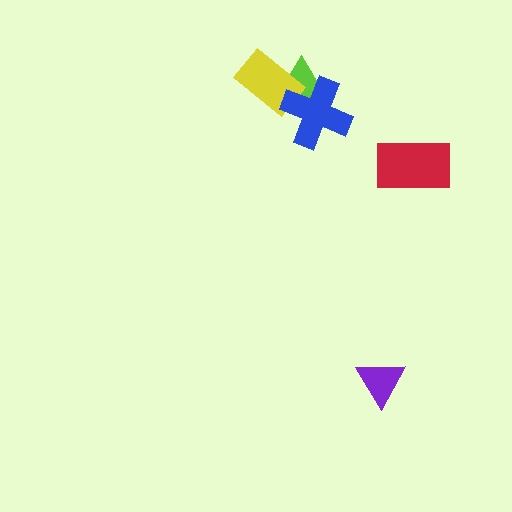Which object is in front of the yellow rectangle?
The blue cross is in front of the yellow rectangle.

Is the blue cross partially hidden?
No, no other shape covers it.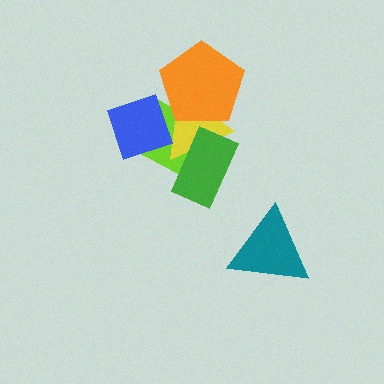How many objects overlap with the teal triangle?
0 objects overlap with the teal triangle.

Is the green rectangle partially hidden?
No, no other shape covers it.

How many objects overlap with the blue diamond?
2 objects overlap with the blue diamond.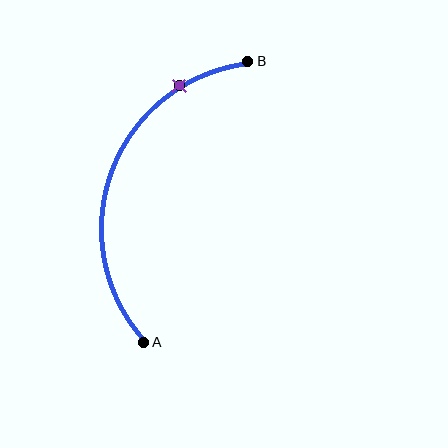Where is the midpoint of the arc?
The arc midpoint is the point on the curve farthest from the straight line joining A and B. It sits to the left of that line.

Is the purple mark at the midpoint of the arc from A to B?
No. The purple mark lies on the arc but is closer to endpoint B. The arc midpoint would be at the point on the curve equidistant along the arc from both A and B.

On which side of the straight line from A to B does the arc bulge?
The arc bulges to the left of the straight line connecting A and B.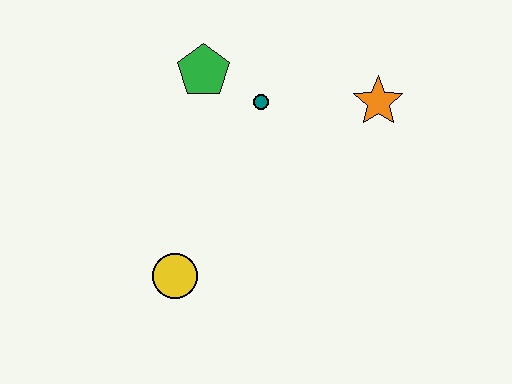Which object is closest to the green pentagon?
The teal circle is closest to the green pentagon.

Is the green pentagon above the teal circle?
Yes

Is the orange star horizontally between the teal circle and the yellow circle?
No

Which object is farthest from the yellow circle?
The orange star is farthest from the yellow circle.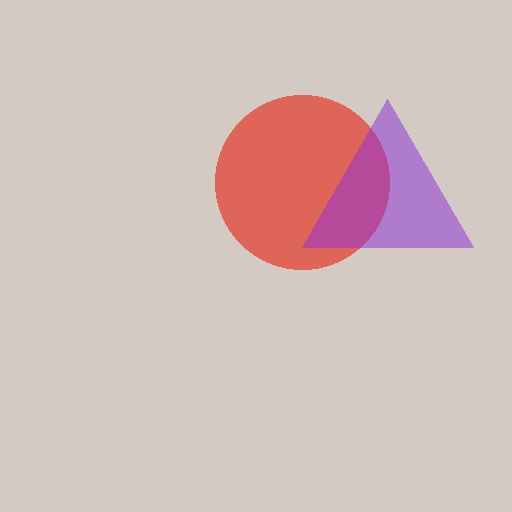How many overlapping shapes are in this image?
There are 2 overlapping shapes in the image.